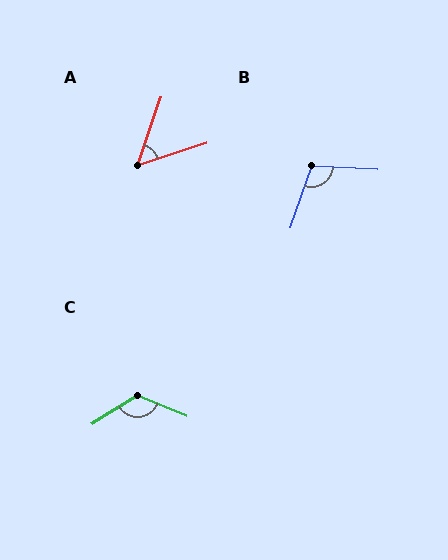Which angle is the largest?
C, at approximately 126 degrees.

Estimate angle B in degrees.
Approximately 106 degrees.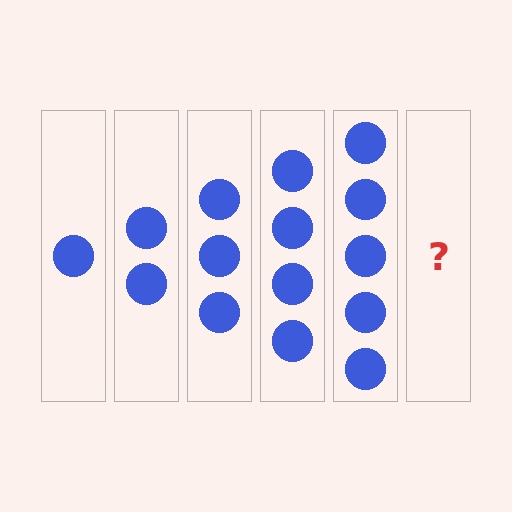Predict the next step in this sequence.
The next step is 6 circles.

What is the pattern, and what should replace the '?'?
The pattern is that each step adds one more circle. The '?' should be 6 circles.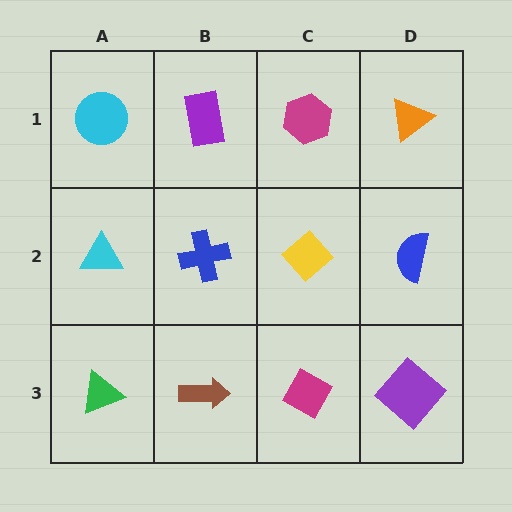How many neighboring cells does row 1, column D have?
2.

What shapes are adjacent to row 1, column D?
A blue semicircle (row 2, column D), a magenta hexagon (row 1, column C).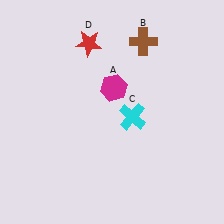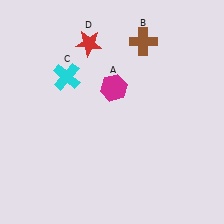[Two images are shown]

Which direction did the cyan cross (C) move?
The cyan cross (C) moved left.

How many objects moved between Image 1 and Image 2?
1 object moved between the two images.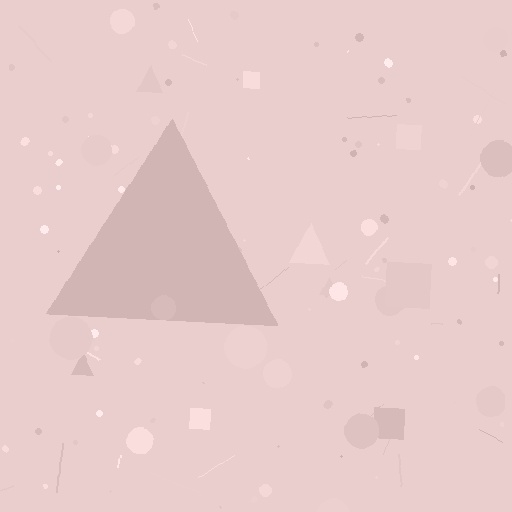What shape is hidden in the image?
A triangle is hidden in the image.